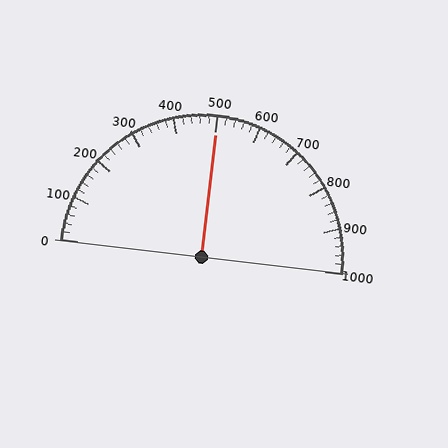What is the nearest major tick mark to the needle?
The nearest major tick mark is 500.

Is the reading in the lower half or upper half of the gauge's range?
The reading is in the upper half of the range (0 to 1000).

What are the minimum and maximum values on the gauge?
The gauge ranges from 0 to 1000.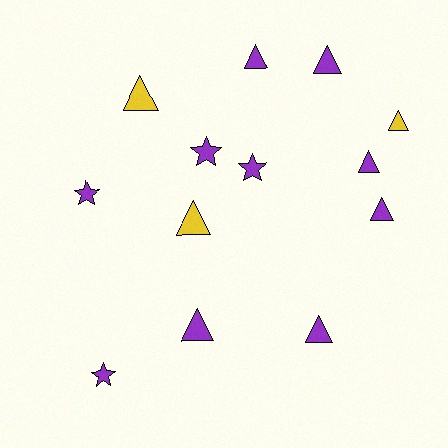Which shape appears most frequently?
Triangle, with 9 objects.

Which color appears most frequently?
Purple, with 10 objects.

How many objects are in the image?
There are 13 objects.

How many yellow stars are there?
There are no yellow stars.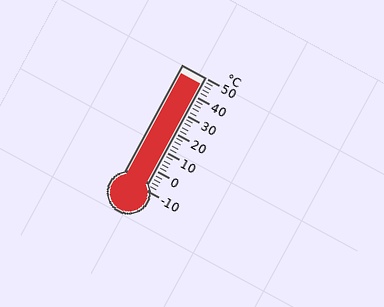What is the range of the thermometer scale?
The thermometer scale ranges from -10°C to 50°C.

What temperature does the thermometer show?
The thermometer shows approximately 46°C.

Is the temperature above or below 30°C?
The temperature is above 30°C.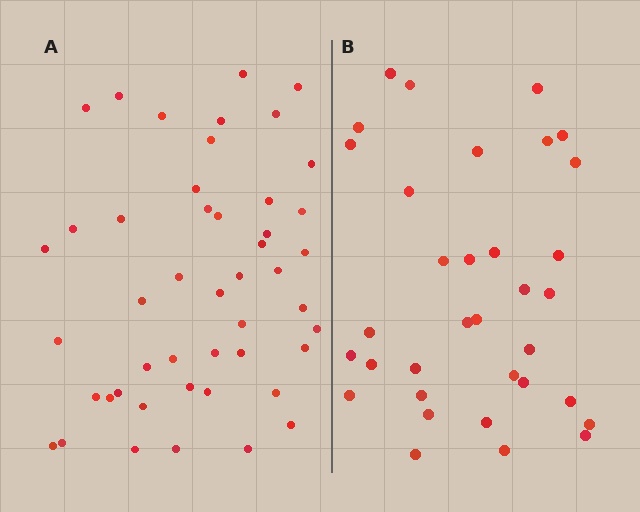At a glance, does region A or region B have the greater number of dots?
Region A (the left region) has more dots.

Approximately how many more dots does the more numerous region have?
Region A has approximately 15 more dots than region B.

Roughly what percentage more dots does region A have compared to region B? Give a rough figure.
About 40% more.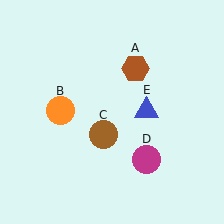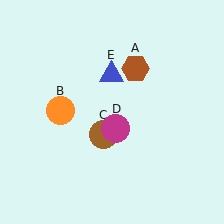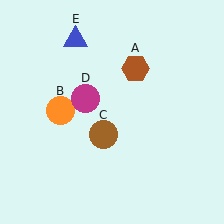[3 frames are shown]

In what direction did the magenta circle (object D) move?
The magenta circle (object D) moved up and to the left.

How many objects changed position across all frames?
2 objects changed position: magenta circle (object D), blue triangle (object E).